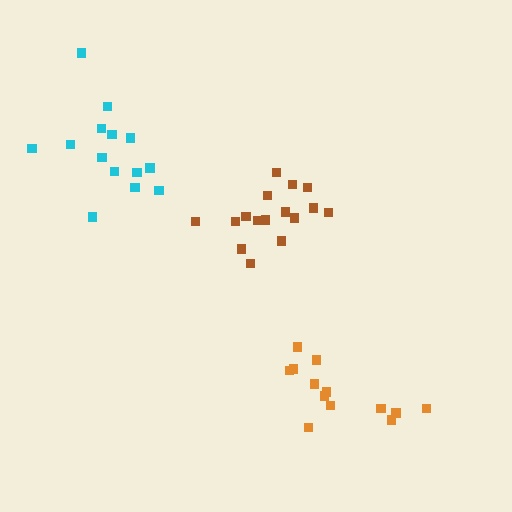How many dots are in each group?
Group 1: 16 dots, Group 2: 13 dots, Group 3: 14 dots (43 total).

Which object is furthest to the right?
The orange cluster is rightmost.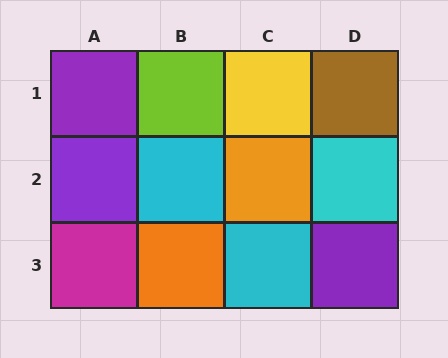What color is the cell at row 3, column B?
Orange.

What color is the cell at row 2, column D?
Cyan.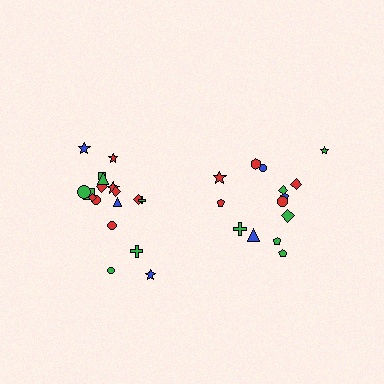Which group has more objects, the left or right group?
The left group.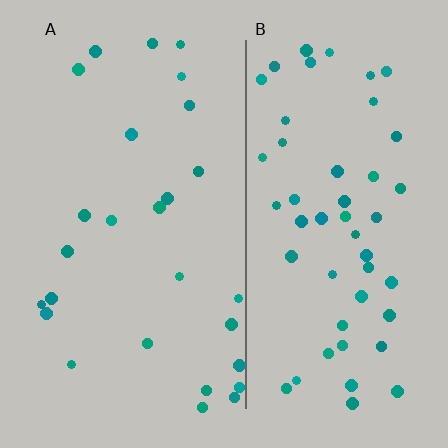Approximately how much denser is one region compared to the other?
Approximately 1.9× — region B over region A.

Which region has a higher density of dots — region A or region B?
B (the right).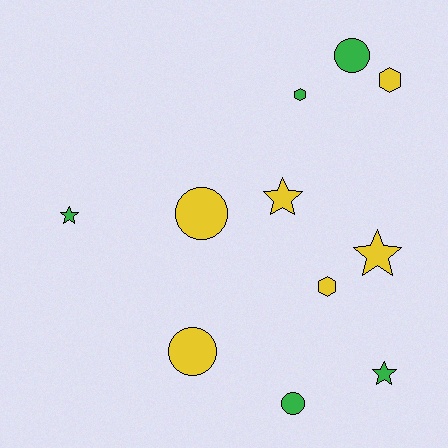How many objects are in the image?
There are 11 objects.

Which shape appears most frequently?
Star, with 4 objects.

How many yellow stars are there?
There are 2 yellow stars.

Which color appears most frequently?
Yellow, with 6 objects.